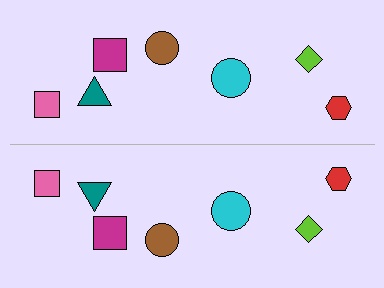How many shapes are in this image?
There are 14 shapes in this image.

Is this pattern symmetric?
Yes, this pattern has bilateral (reflection) symmetry.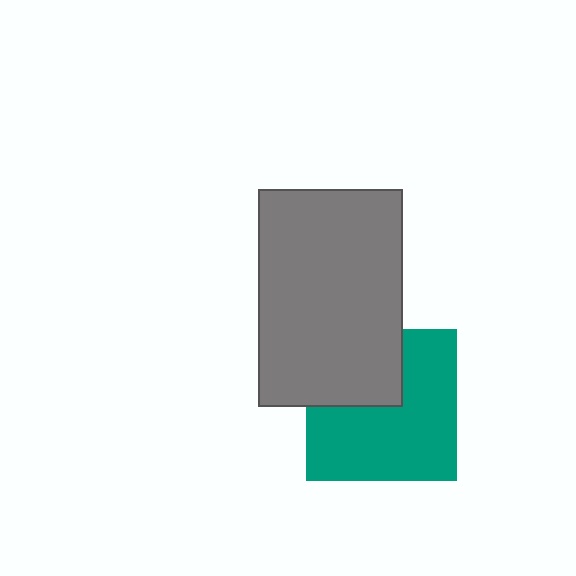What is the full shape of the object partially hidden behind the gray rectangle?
The partially hidden object is a teal square.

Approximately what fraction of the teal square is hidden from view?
Roughly 33% of the teal square is hidden behind the gray rectangle.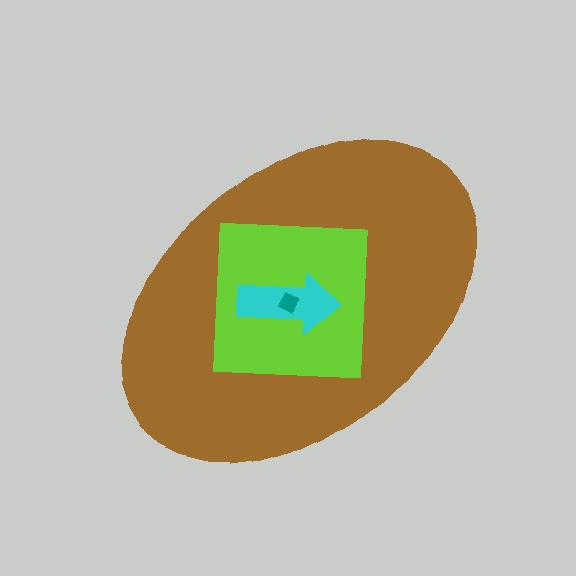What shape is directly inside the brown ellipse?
The lime square.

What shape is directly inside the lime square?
The cyan arrow.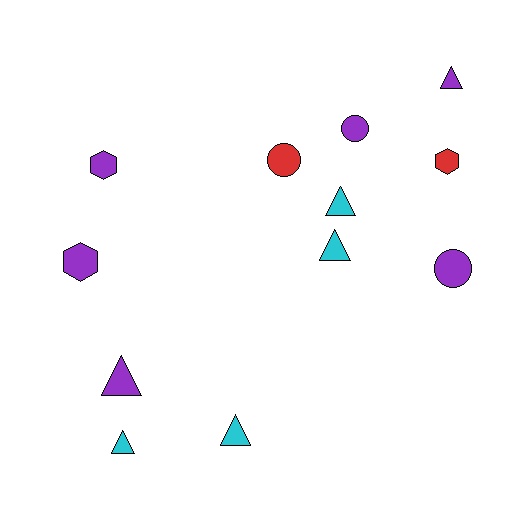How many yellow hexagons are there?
There are no yellow hexagons.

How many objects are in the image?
There are 12 objects.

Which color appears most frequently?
Purple, with 6 objects.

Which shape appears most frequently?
Triangle, with 6 objects.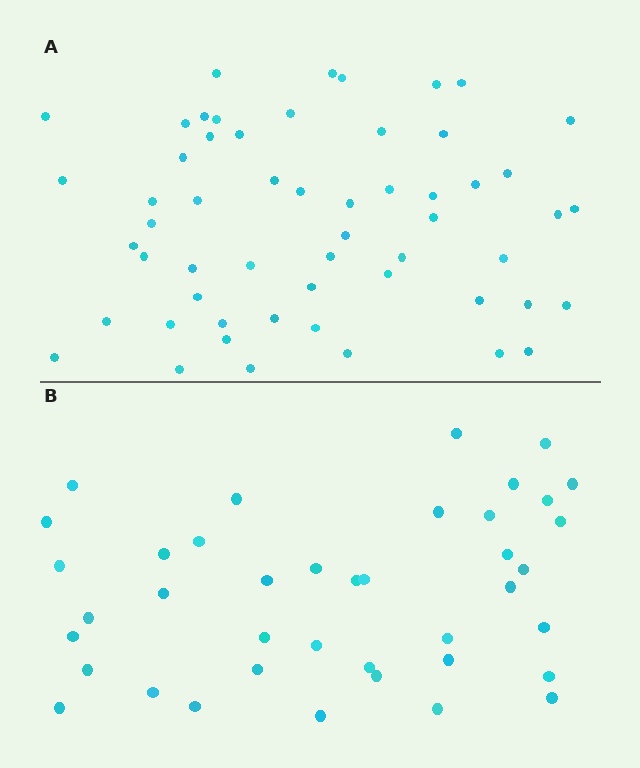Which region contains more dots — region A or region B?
Region A (the top region) has more dots.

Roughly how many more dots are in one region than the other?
Region A has approximately 15 more dots than region B.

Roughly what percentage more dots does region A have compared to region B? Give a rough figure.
About 40% more.